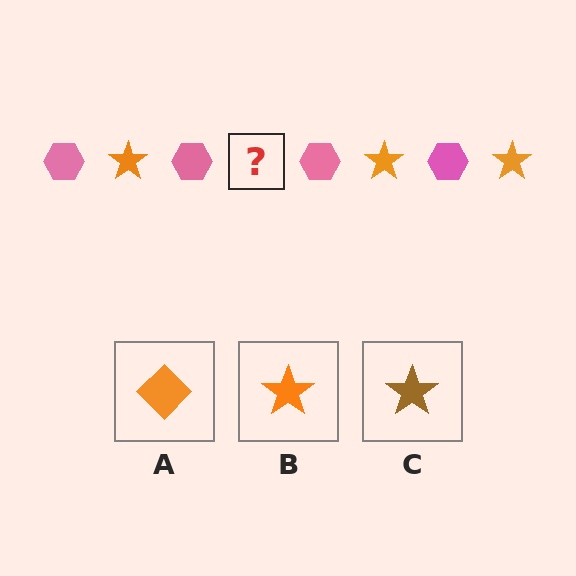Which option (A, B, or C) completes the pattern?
B.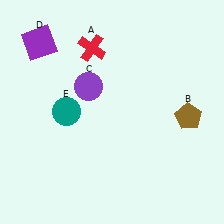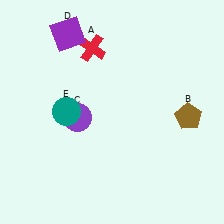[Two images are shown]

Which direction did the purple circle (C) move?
The purple circle (C) moved down.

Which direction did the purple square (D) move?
The purple square (D) moved right.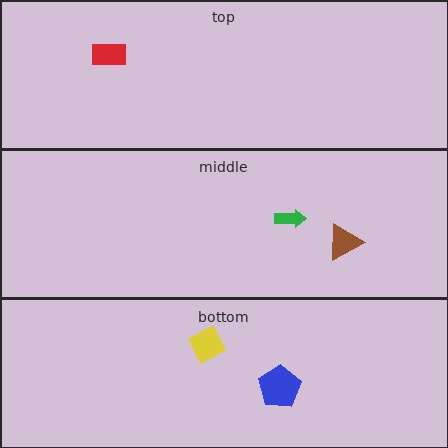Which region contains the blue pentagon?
The bottom region.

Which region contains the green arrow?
The middle region.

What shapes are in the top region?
The red rectangle.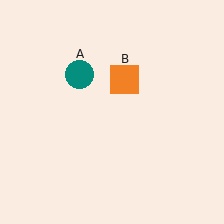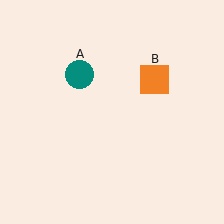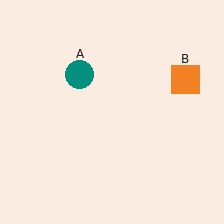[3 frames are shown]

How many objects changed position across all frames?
1 object changed position: orange square (object B).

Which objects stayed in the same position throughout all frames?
Teal circle (object A) remained stationary.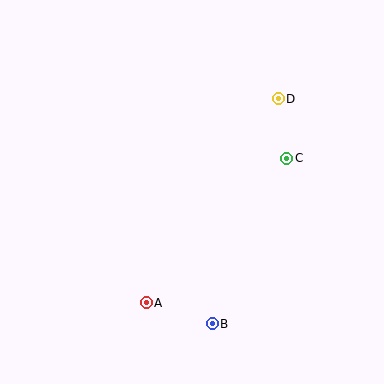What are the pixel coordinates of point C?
Point C is at (287, 159).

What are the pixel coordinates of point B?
Point B is at (212, 324).